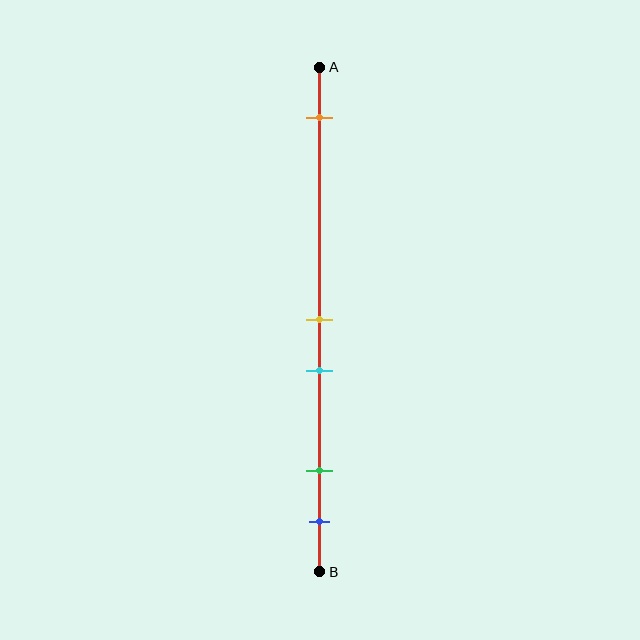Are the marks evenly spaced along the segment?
No, the marks are not evenly spaced.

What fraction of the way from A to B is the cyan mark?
The cyan mark is approximately 60% (0.6) of the way from A to B.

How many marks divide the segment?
There are 5 marks dividing the segment.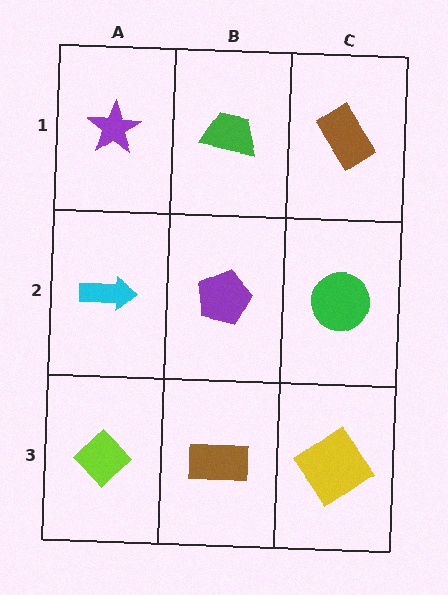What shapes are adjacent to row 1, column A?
A cyan arrow (row 2, column A), a green trapezoid (row 1, column B).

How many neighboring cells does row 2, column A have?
3.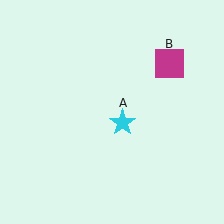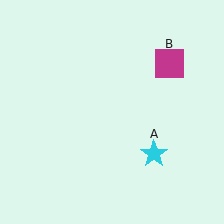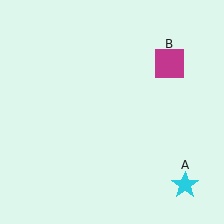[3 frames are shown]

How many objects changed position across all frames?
1 object changed position: cyan star (object A).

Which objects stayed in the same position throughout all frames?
Magenta square (object B) remained stationary.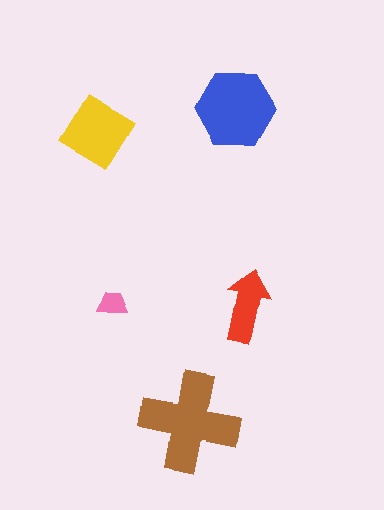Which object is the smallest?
The pink trapezoid.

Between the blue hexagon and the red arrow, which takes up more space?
The blue hexagon.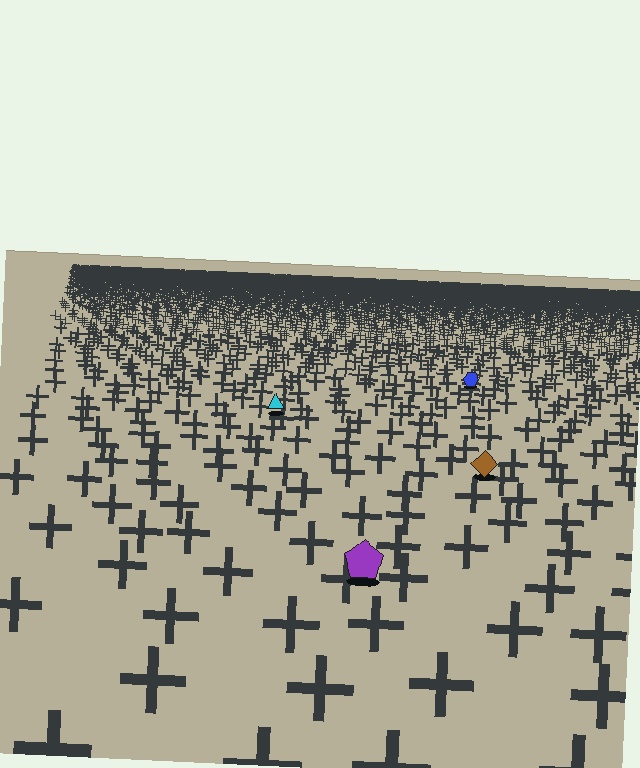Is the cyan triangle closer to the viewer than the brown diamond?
No. The brown diamond is closer — you can tell from the texture gradient: the ground texture is coarser near it.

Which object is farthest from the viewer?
The blue hexagon is farthest from the viewer. It appears smaller and the ground texture around it is denser.